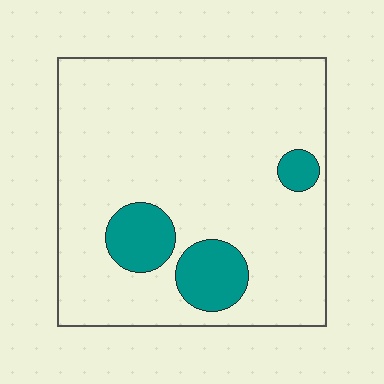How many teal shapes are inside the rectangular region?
3.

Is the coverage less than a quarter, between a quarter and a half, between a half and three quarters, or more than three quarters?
Less than a quarter.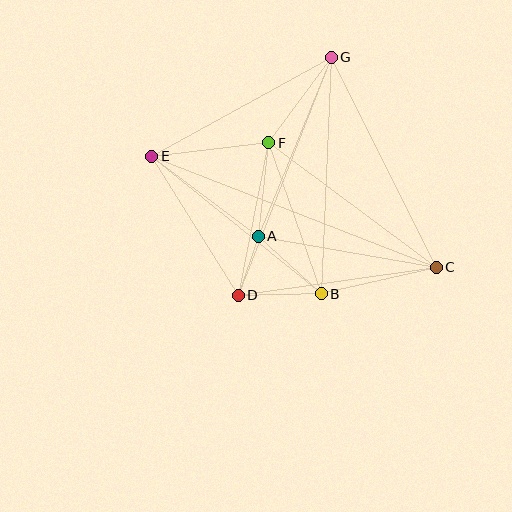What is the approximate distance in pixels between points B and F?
The distance between B and F is approximately 160 pixels.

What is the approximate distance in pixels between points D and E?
The distance between D and E is approximately 164 pixels.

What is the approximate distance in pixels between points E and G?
The distance between E and G is approximately 205 pixels.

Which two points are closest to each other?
Points A and D are closest to each other.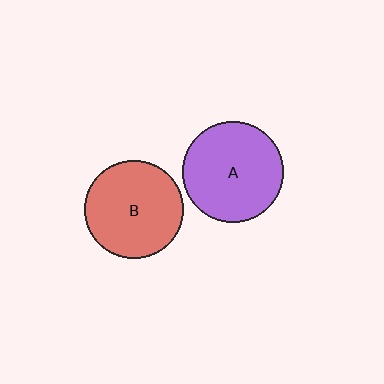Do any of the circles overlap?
No, none of the circles overlap.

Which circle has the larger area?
Circle A (purple).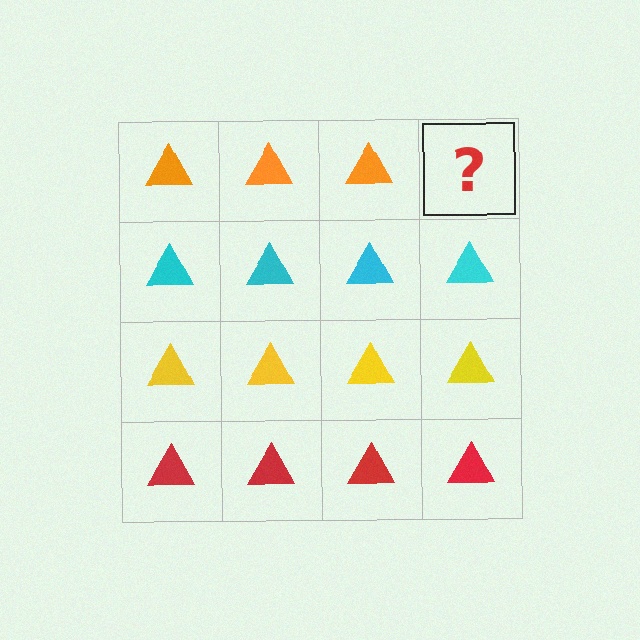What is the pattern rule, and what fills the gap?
The rule is that each row has a consistent color. The gap should be filled with an orange triangle.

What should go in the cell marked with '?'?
The missing cell should contain an orange triangle.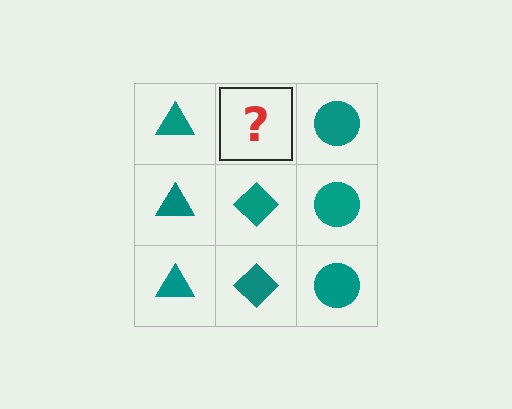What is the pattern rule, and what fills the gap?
The rule is that each column has a consistent shape. The gap should be filled with a teal diamond.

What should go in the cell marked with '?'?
The missing cell should contain a teal diamond.